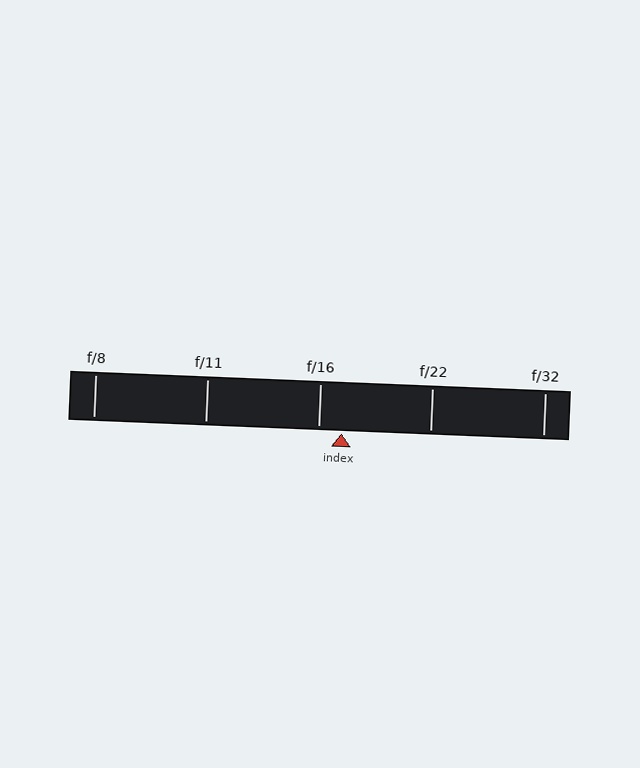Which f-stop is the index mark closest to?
The index mark is closest to f/16.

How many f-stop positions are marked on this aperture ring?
There are 5 f-stop positions marked.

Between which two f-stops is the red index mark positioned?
The index mark is between f/16 and f/22.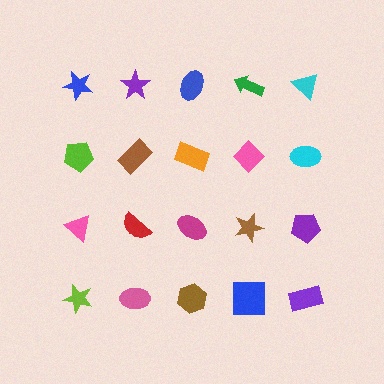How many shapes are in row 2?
5 shapes.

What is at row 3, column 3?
A magenta ellipse.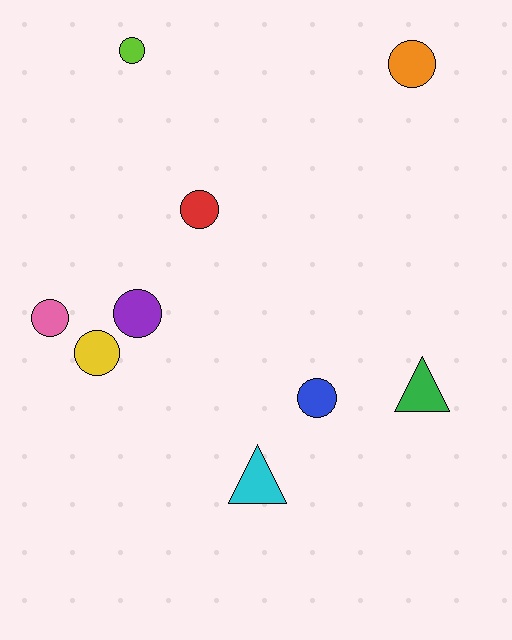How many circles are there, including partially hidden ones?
There are 7 circles.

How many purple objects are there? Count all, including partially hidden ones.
There is 1 purple object.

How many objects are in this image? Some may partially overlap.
There are 9 objects.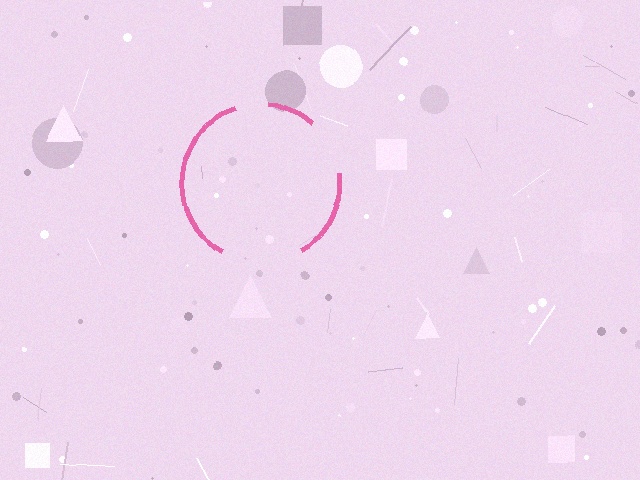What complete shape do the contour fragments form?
The contour fragments form a circle.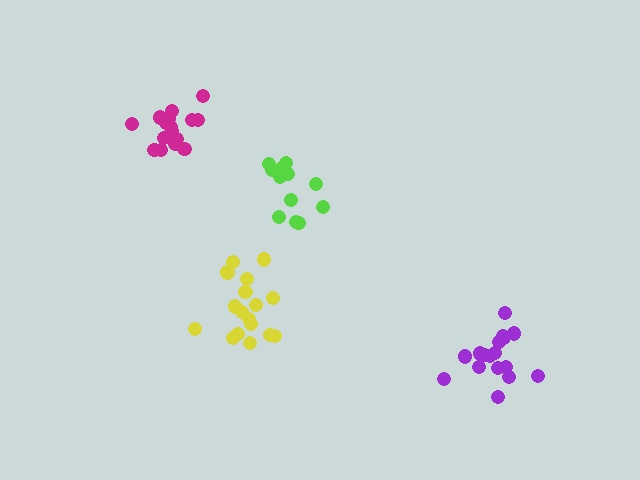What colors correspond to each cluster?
The clusters are colored: purple, magenta, yellow, lime.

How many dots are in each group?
Group 1: 17 dots, Group 2: 17 dots, Group 3: 17 dots, Group 4: 12 dots (63 total).